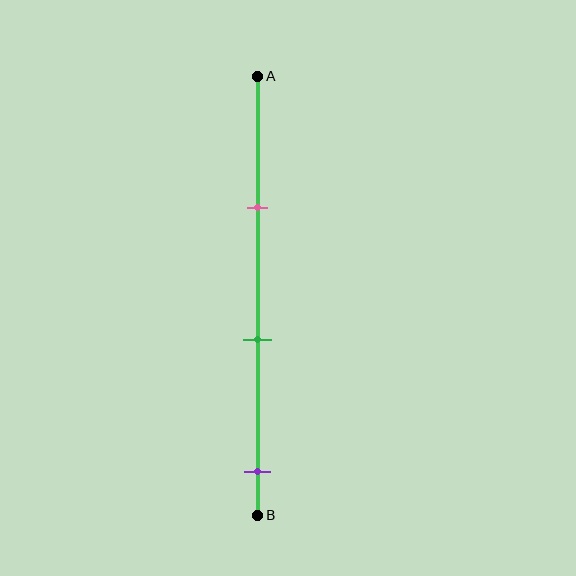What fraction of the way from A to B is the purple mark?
The purple mark is approximately 90% (0.9) of the way from A to B.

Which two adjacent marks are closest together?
The pink and green marks are the closest adjacent pair.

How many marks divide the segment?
There are 3 marks dividing the segment.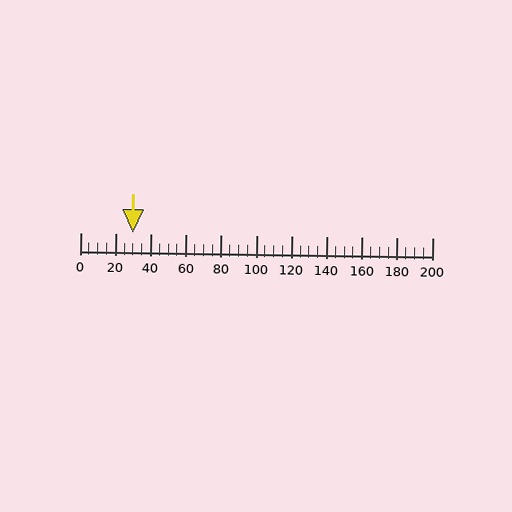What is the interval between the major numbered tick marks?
The major tick marks are spaced 20 units apart.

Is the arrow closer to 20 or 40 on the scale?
The arrow is closer to 40.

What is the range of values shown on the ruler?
The ruler shows values from 0 to 200.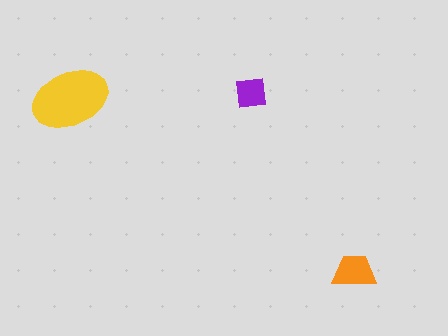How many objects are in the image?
There are 3 objects in the image.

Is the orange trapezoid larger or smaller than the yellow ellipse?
Smaller.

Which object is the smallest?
The purple square.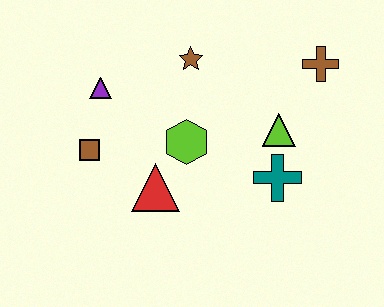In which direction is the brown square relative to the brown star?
The brown square is to the left of the brown star.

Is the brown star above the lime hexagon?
Yes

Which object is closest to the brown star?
The lime hexagon is closest to the brown star.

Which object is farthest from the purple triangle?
The brown cross is farthest from the purple triangle.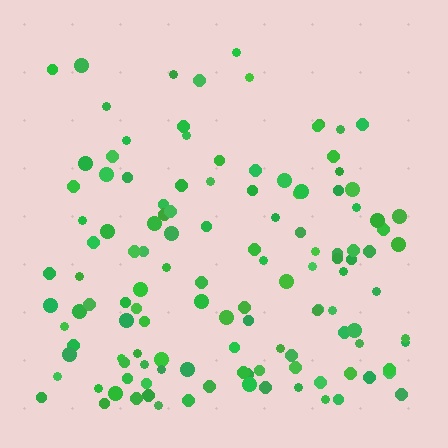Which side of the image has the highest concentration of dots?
The bottom.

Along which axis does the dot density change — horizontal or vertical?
Vertical.